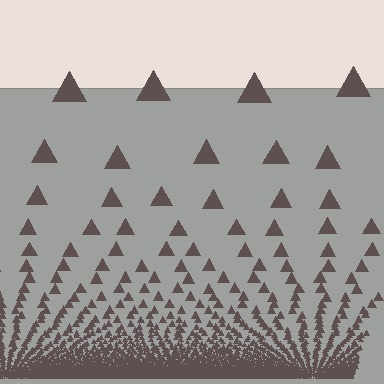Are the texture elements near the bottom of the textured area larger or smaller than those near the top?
Smaller. The gradient is inverted — elements near the bottom are smaller and denser.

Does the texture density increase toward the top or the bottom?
Density increases toward the bottom.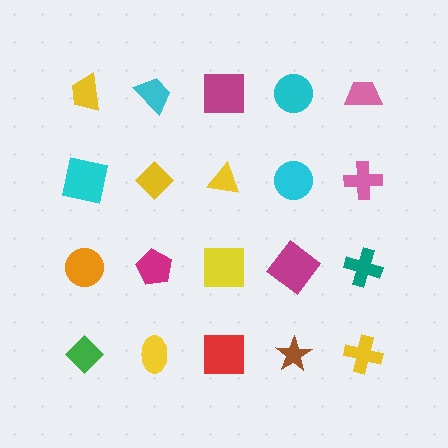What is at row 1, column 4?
A cyan circle.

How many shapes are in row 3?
5 shapes.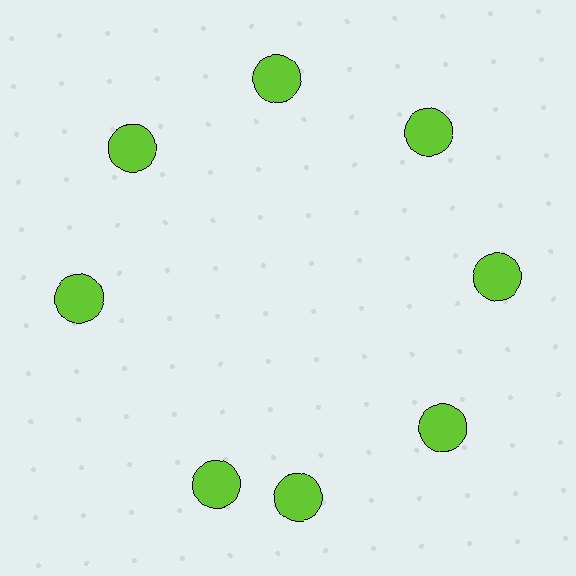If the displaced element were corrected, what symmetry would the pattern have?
It would have 8-fold rotational symmetry — the pattern would map onto itself every 45 degrees.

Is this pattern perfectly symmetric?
No. The 8 lime circles are arranged in a ring, but one element near the 8 o'clock position is rotated out of alignment along the ring, breaking the 8-fold rotational symmetry.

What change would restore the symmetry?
The symmetry would be restored by rotating it back into even spacing with its neighbors so that all 8 circles sit at equal angles and equal distance from the center.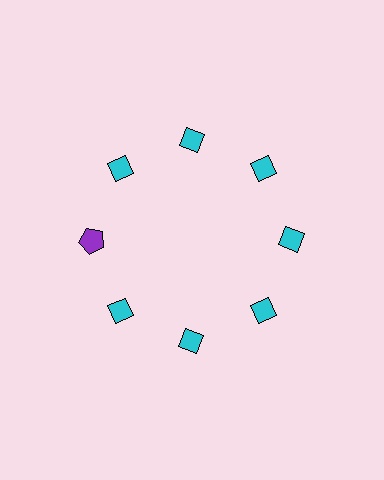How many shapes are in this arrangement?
There are 8 shapes arranged in a ring pattern.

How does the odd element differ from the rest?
It differs in both color (purple instead of cyan) and shape (pentagon instead of diamond).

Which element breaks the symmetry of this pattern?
The purple pentagon at roughly the 9 o'clock position breaks the symmetry. All other shapes are cyan diamonds.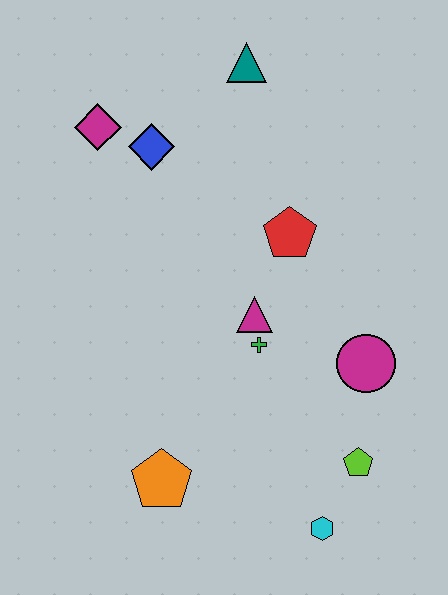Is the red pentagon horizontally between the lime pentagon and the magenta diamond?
Yes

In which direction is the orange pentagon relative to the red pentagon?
The orange pentagon is below the red pentagon.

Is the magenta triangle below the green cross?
No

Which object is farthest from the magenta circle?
The magenta diamond is farthest from the magenta circle.